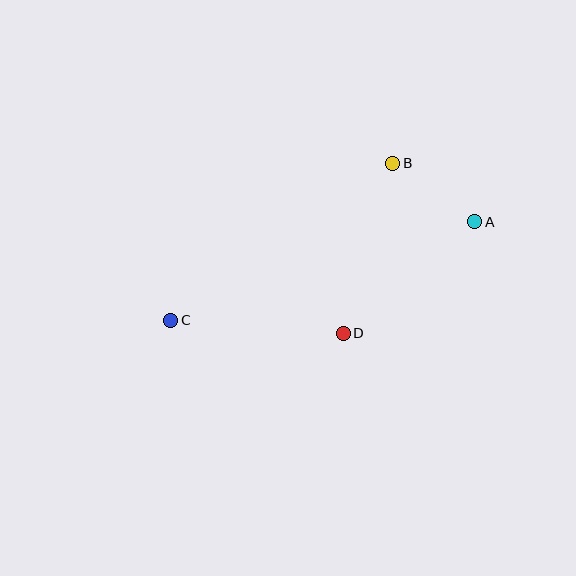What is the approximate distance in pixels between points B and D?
The distance between B and D is approximately 177 pixels.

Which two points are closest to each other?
Points A and B are closest to each other.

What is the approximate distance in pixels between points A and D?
The distance between A and D is approximately 172 pixels.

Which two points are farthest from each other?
Points A and C are farthest from each other.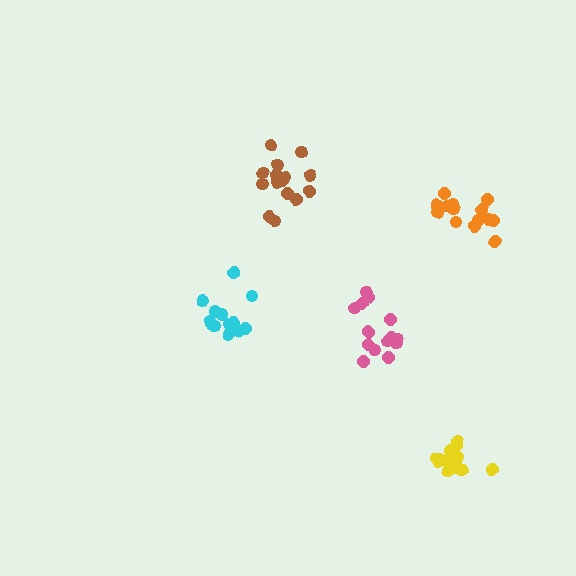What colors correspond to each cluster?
The clusters are colored: brown, orange, pink, cyan, yellow.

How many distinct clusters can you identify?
There are 5 distinct clusters.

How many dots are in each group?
Group 1: 16 dots, Group 2: 14 dots, Group 3: 15 dots, Group 4: 14 dots, Group 5: 14 dots (73 total).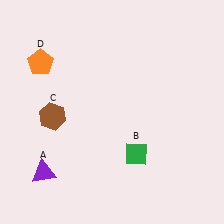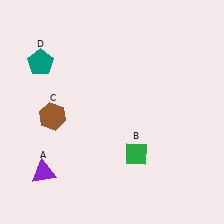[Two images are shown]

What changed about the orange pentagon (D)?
In Image 1, D is orange. In Image 2, it changed to teal.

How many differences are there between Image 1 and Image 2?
There is 1 difference between the two images.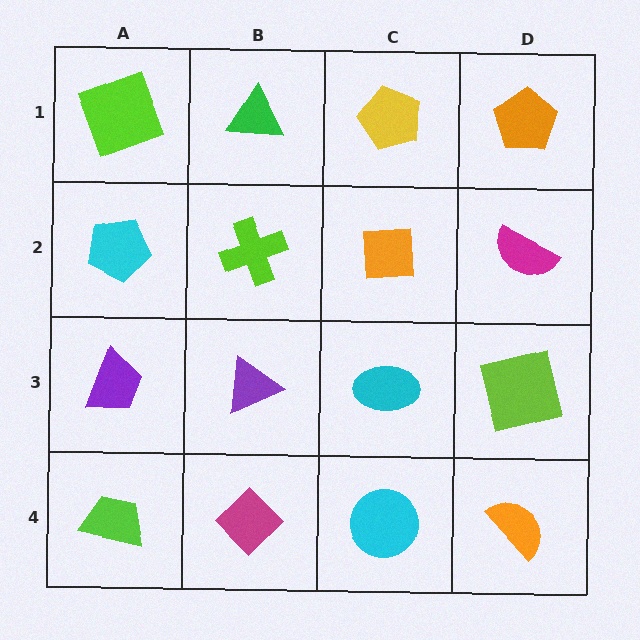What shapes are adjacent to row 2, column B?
A green triangle (row 1, column B), a purple triangle (row 3, column B), a cyan pentagon (row 2, column A), an orange square (row 2, column C).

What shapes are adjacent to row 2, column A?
A lime square (row 1, column A), a purple trapezoid (row 3, column A), a lime cross (row 2, column B).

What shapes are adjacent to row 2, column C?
A yellow pentagon (row 1, column C), a cyan ellipse (row 3, column C), a lime cross (row 2, column B), a magenta semicircle (row 2, column D).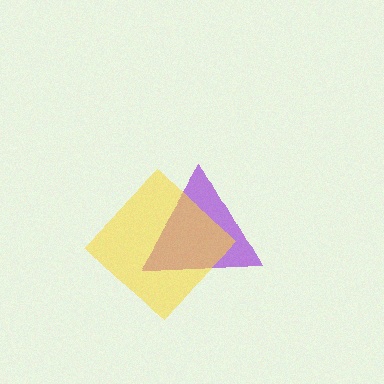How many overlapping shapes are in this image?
There are 2 overlapping shapes in the image.